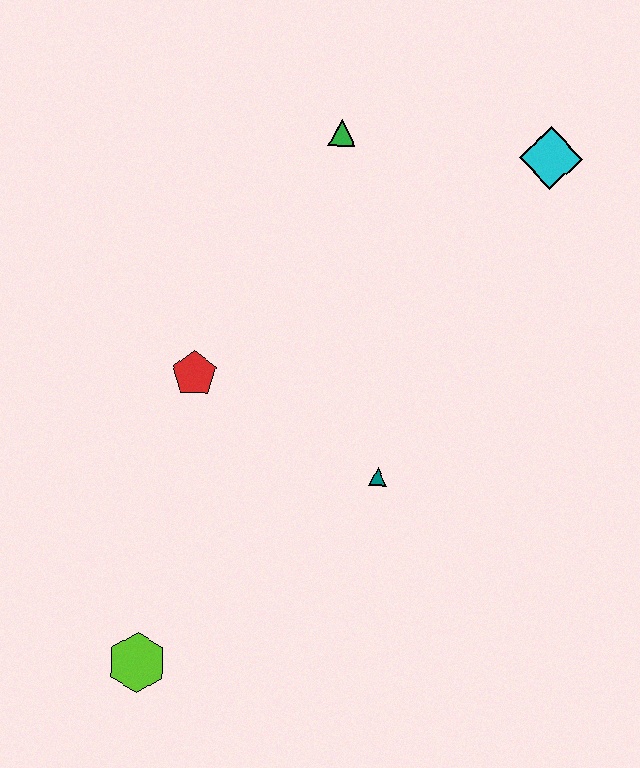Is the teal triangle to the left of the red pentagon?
No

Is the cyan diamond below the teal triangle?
No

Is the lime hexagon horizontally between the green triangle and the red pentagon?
No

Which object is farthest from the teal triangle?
The cyan diamond is farthest from the teal triangle.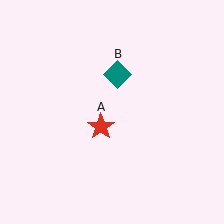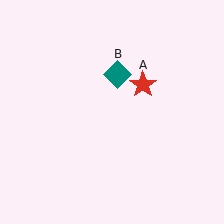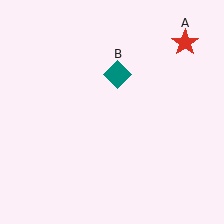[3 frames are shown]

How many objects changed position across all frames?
1 object changed position: red star (object A).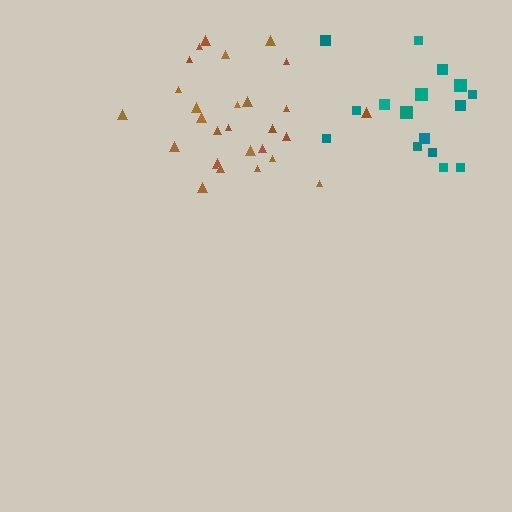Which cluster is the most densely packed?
Brown.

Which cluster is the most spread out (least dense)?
Teal.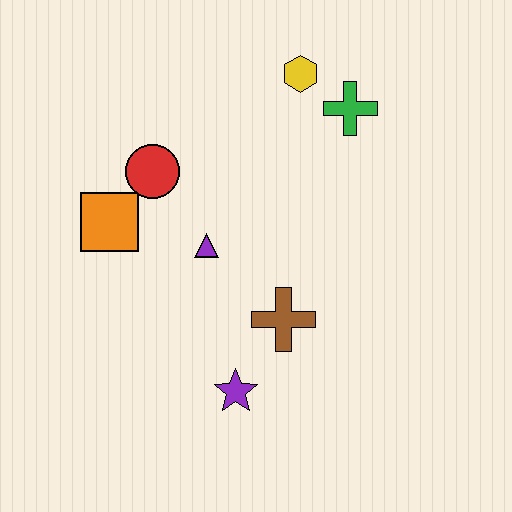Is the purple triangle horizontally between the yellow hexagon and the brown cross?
No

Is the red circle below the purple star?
No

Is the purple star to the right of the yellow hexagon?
No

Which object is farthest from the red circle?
The purple star is farthest from the red circle.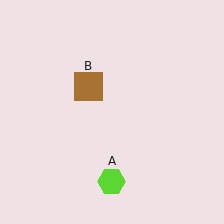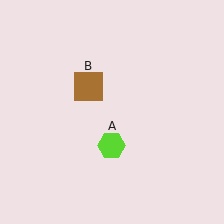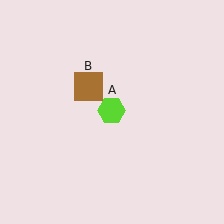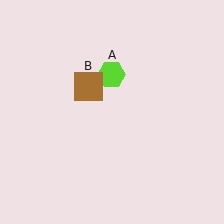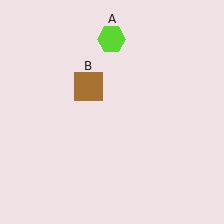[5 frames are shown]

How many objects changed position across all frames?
1 object changed position: lime hexagon (object A).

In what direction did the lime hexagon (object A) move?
The lime hexagon (object A) moved up.